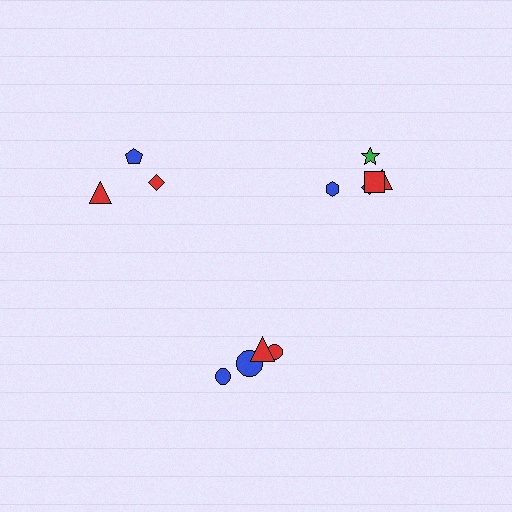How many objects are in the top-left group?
There are 3 objects.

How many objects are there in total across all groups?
There are 12 objects.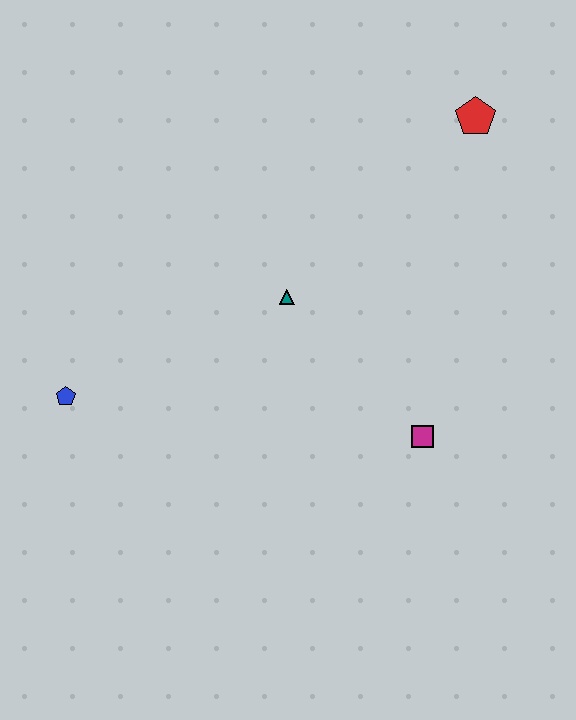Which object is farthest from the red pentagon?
The blue pentagon is farthest from the red pentagon.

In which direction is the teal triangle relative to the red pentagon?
The teal triangle is to the left of the red pentagon.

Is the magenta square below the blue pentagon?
Yes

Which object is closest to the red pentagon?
The teal triangle is closest to the red pentagon.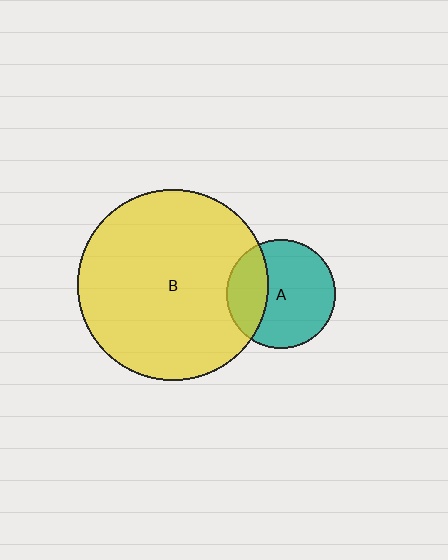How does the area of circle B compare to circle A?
Approximately 3.1 times.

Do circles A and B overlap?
Yes.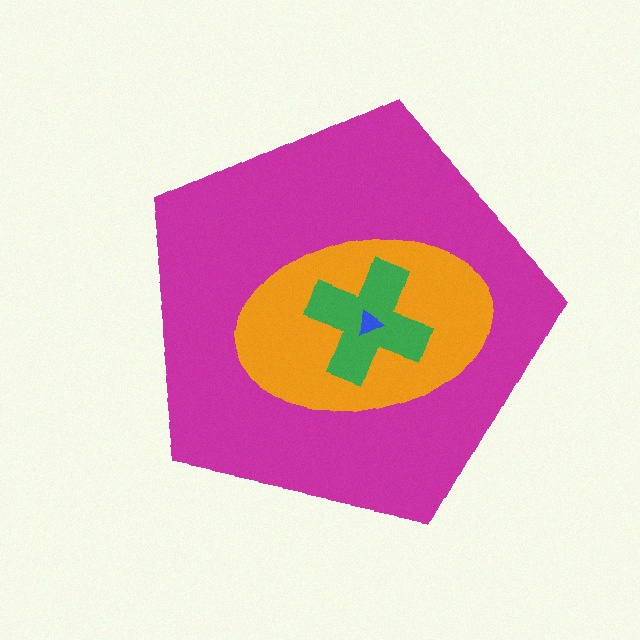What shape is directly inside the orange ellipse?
The green cross.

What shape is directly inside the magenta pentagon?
The orange ellipse.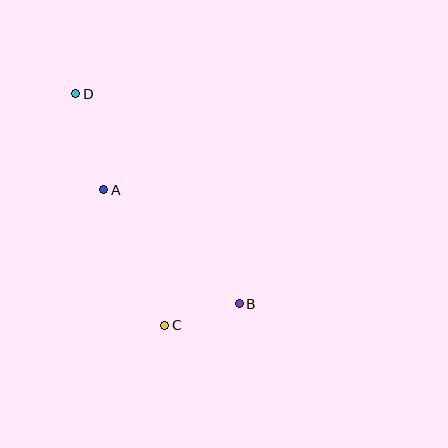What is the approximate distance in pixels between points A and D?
The distance between A and D is approximately 100 pixels.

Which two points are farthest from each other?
Points B and D are farthest from each other.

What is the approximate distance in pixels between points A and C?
The distance between A and C is approximately 148 pixels.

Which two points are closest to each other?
Points B and C are closest to each other.